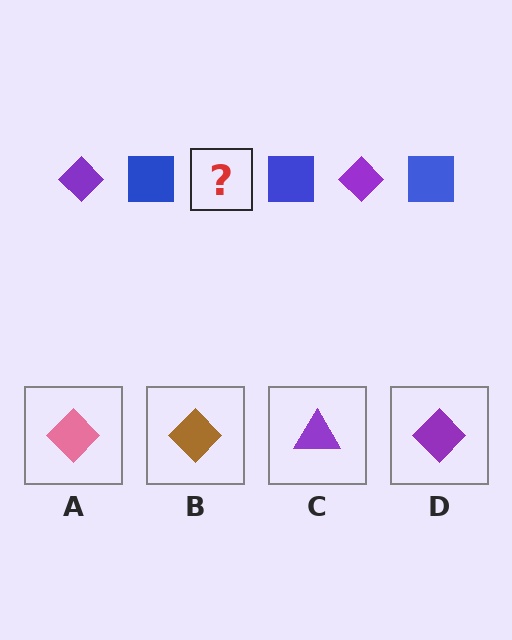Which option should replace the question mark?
Option D.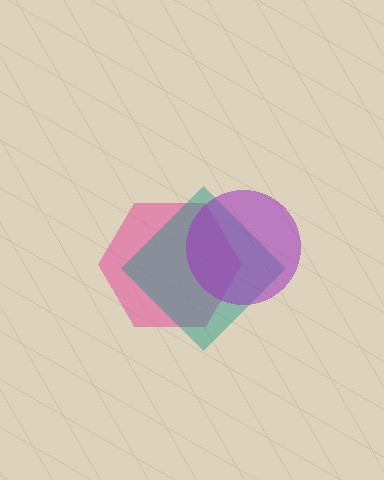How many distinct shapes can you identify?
There are 3 distinct shapes: a pink hexagon, a teal diamond, a purple circle.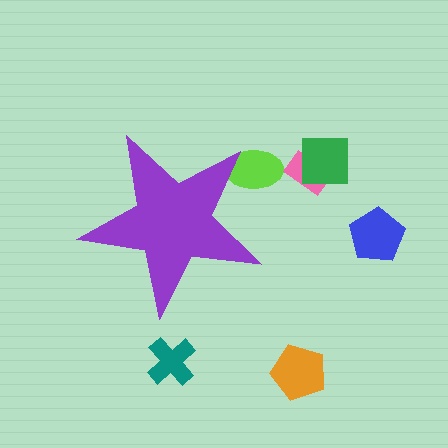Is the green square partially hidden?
No, the green square is fully visible.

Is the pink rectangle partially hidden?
No, the pink rectangle is fully visible.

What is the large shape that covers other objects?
A purple star.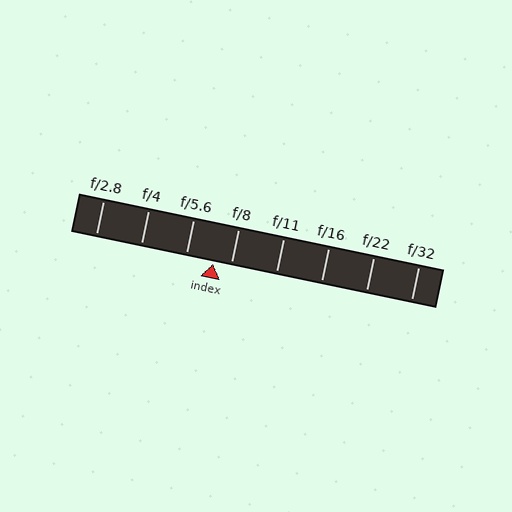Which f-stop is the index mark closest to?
The index mark is closest to f/8.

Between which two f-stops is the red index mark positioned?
The index mark is between f/5.6 and f/8.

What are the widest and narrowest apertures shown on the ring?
The widest aperture shown is f/2.8 and the narrowest is f/32.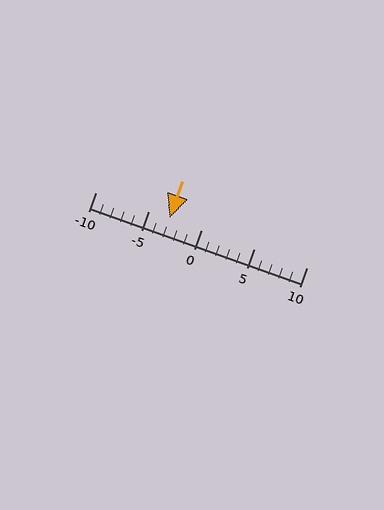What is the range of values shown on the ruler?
The ruler shows values from -10 to 10.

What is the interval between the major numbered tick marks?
The major tick marks are spaced 5 units apart.